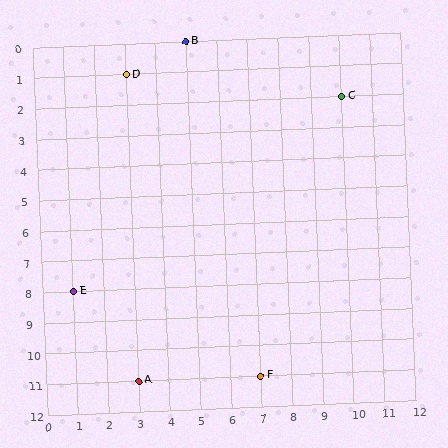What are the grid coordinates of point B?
Point B is at grid coordinates (5, 0).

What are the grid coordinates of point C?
Point C is at grid coordinates (10, 2).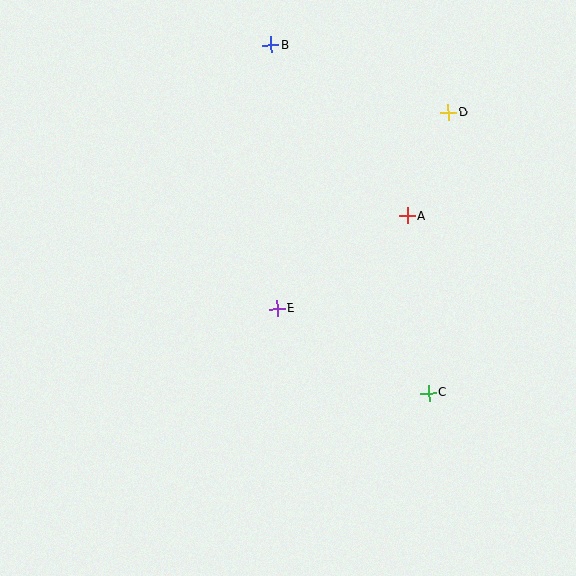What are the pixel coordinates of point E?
Point E is at (277, 309).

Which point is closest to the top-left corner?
Point B is closest to the top-left corner.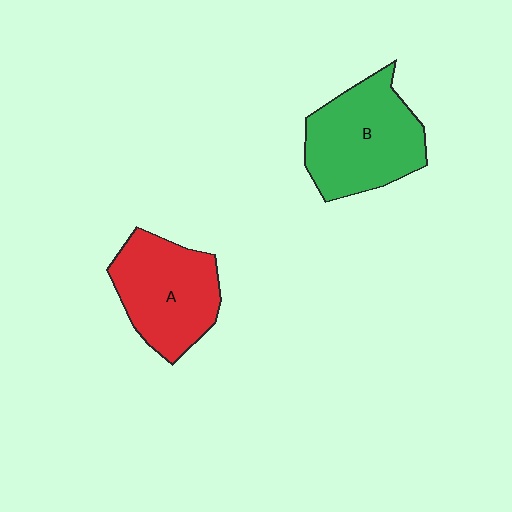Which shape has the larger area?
Shape B (green).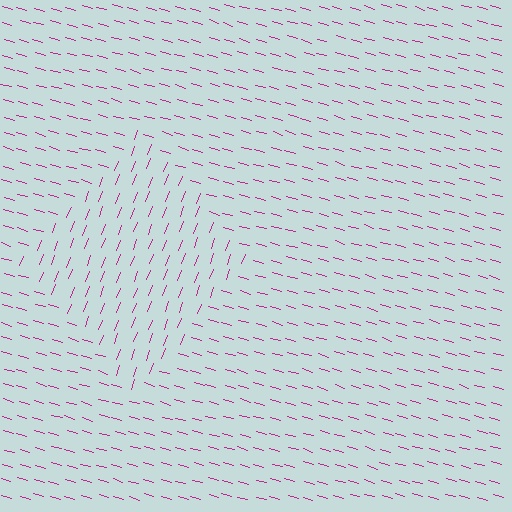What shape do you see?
I see a diamond.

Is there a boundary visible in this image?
Yes, there is a texture boundary formed by a change in line orientation.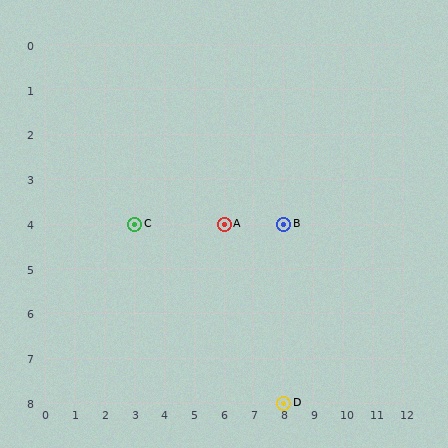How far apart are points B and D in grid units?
Points B and D are 4 rows apart.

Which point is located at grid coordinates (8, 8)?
Point D is at (8, 8).